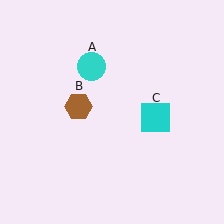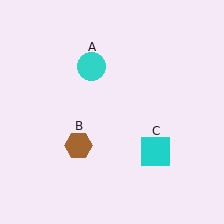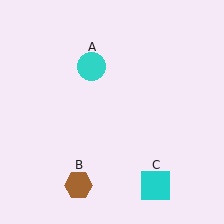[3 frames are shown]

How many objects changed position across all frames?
2 objects changed position: brown hexagon (object B), cyan square (object C).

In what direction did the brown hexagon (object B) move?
The brown hexagon (object B) moved down.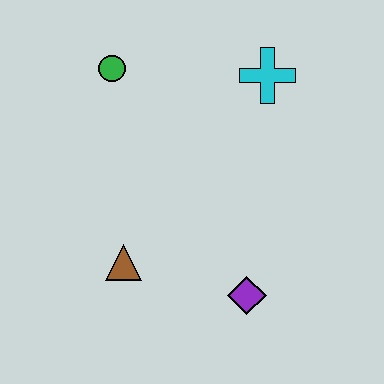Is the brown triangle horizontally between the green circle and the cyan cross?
Yes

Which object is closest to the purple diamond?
The brown triangle is closest to the purple diamond.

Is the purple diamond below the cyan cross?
Yes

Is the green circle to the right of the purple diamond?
No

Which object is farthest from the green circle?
The purple diamond is farthest from the green circle.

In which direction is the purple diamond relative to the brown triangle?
The purple diamond is to the right of the brown triangle.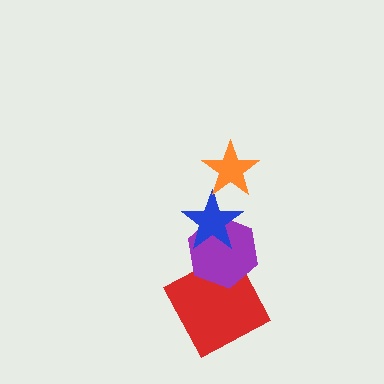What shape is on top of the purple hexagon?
The blue star is on top of the purple hexagon.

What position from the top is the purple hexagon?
The purple hexagon is 3rd from the top.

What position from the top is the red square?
The red square is 4th from the top.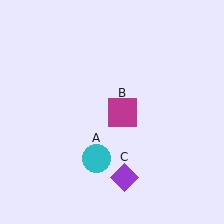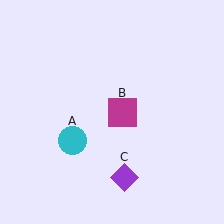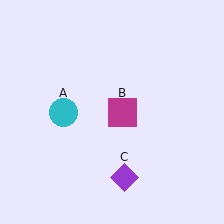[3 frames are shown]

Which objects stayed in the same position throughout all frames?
Magenta square (object B) and purple diamond (object C) remained stationary.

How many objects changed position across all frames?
1 object changed position: cyan circle (object A).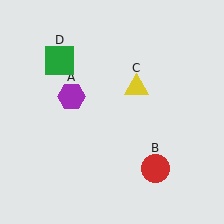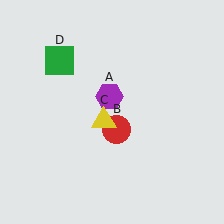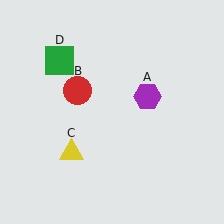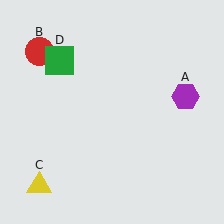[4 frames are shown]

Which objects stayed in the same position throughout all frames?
Green square (object D) remained stationary.